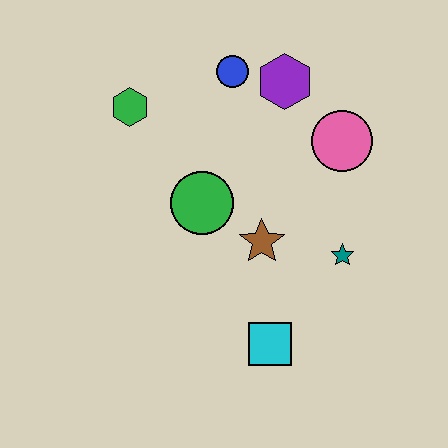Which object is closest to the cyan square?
The brown star is closest to the cyan square.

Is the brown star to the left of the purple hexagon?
Yes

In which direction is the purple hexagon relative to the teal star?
The purple hexagon is above the teal star.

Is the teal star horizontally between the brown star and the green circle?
No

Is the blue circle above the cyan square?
Yes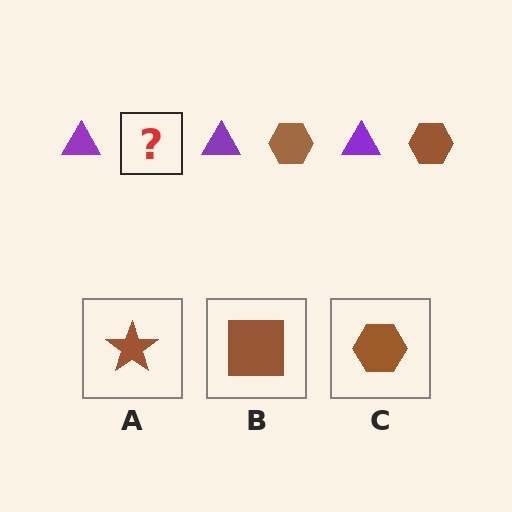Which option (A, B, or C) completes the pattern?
C.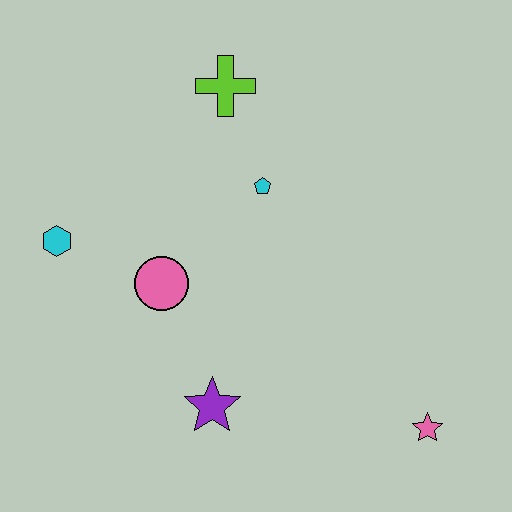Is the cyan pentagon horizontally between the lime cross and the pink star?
Yes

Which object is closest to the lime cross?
The cyan pentagon is closest to the lime cross.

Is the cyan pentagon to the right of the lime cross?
Yes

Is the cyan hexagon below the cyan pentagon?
Yes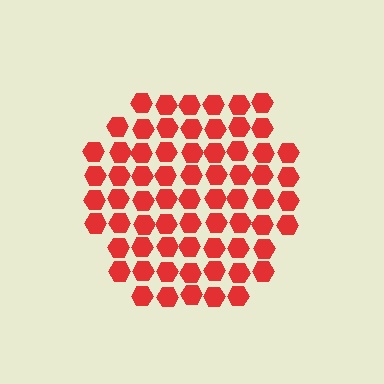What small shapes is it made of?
It is made of small hexagons.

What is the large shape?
The large shape is a hexagon.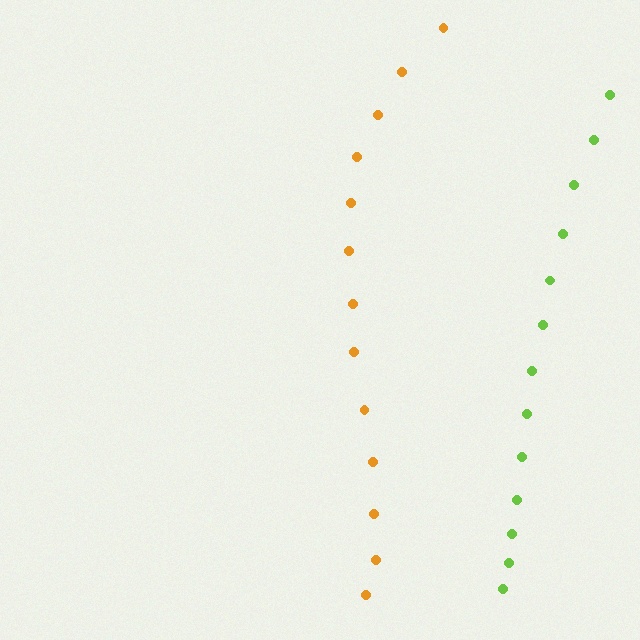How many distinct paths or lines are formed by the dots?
There are 2 distinct paths.